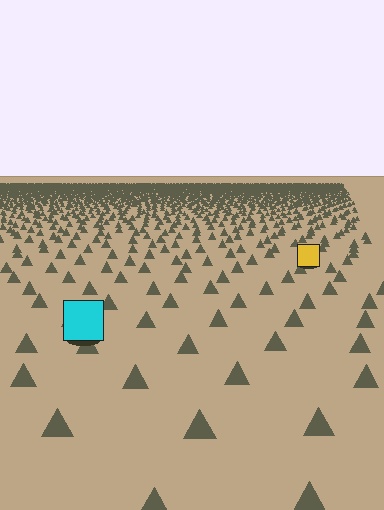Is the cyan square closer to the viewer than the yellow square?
Yes. The cyan square is closer — you can tell from the texture gradient: the ground texture is coarser near it.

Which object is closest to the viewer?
The cyan square is closest. The texture marks near it are larger and more spread out.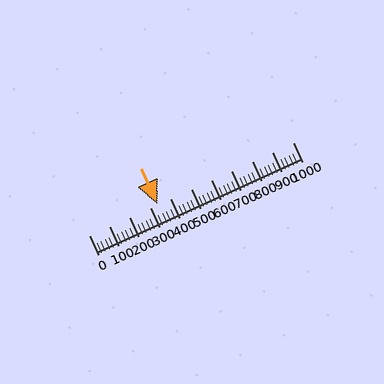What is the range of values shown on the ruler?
The ruler shows values from 0 to 1000.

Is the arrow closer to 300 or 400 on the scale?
The arrow is closer to 300.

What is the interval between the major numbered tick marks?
The major tick marks are spaced 100 units apart.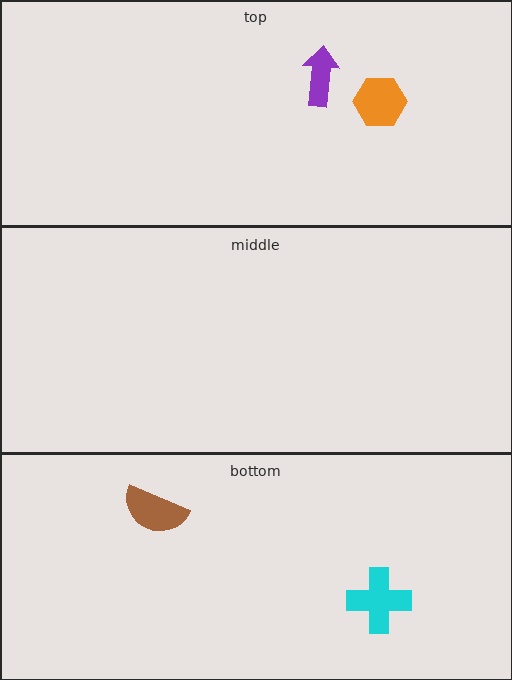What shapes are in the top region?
The orange hexagon, the purple arrow.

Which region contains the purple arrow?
The top region.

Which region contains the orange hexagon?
The top region.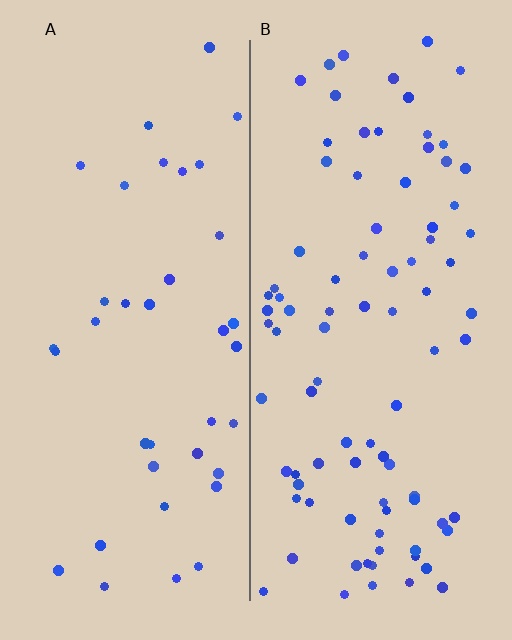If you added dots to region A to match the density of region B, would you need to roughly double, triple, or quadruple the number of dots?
Approximately double.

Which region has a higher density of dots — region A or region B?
B (the right).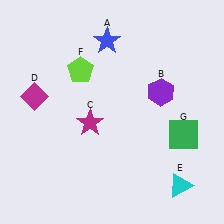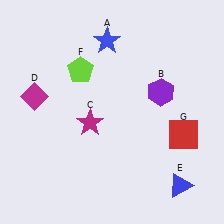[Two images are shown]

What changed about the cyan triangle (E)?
In Image 1, E is cyan. In Image 2, it changed to blue.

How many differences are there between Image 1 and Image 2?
There are 2 differences between the two images.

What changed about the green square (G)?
In Image 1, G is green. In Image 2, it changed to red.